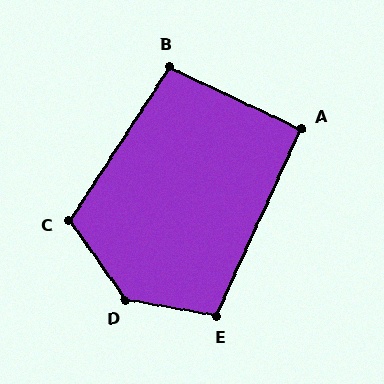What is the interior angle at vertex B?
Approximately 98 degrees (obtuse).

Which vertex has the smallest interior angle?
A, at approximately 91 degrees.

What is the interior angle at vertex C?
Approximately 111 degrees (obtuse).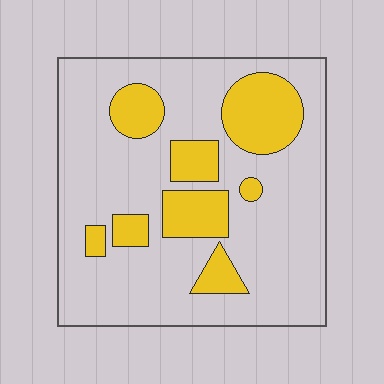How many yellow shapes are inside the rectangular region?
8.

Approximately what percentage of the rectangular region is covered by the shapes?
Approximately 25%.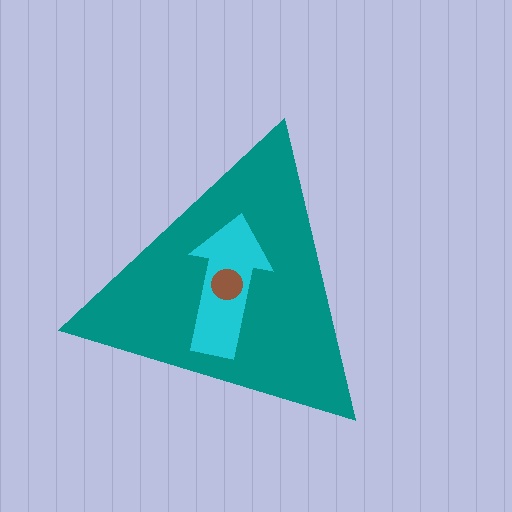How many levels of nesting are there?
3.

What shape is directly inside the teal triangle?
The cyan arrow.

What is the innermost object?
The brown circle.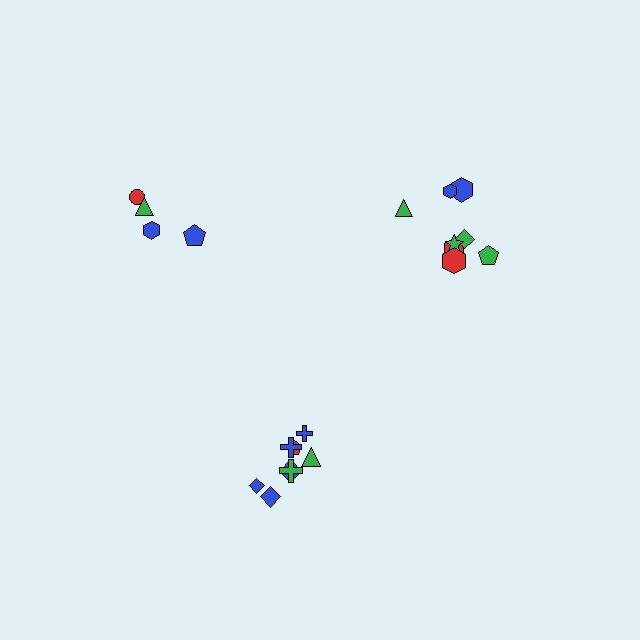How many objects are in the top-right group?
There are 8 objects.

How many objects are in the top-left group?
There are 4 objects.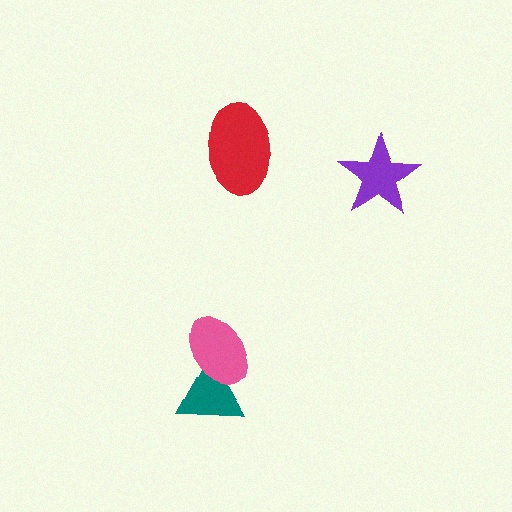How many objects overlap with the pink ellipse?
1 object overlaps with the pink ellipse.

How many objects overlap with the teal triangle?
1 object overlaps with the teal triangle.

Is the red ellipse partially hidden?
No, no other shape covers it.